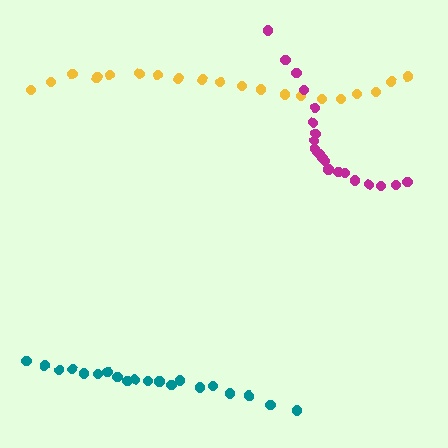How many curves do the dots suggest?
There are 3 distinct paths.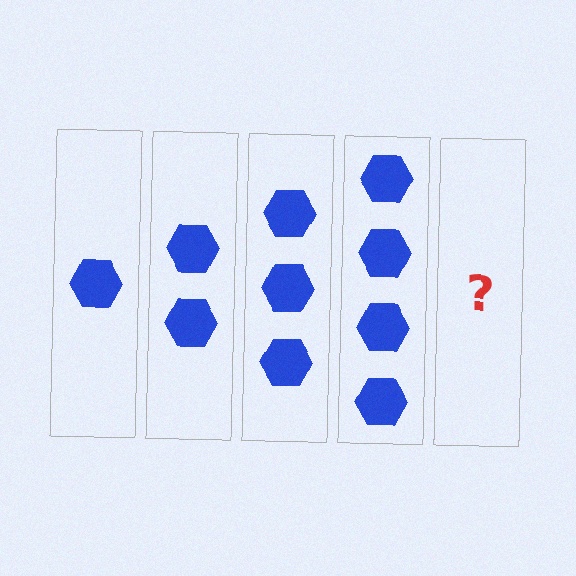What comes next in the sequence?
The next element should be 5 hexagons.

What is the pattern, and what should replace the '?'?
The pattern is that each step adds one more hexagon. The '?' should be 5 hexagons.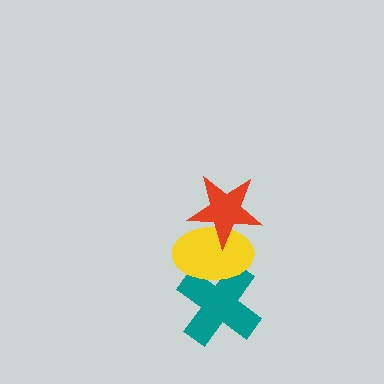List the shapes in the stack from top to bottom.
From top to bottom: the red star, the yellow ellipse, the teal cross.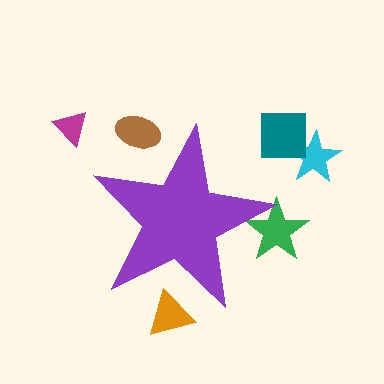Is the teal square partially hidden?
No, the teal square is fully visible.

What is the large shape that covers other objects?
A purple star.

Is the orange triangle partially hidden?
Yes, the orange triangle is partially hidden behind the purple star.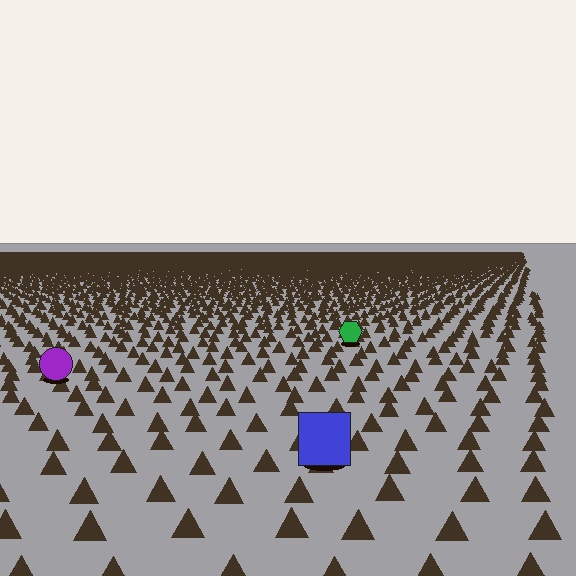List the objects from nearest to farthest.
From nearest to farthest: the blue square, the purple circle, the green hexagon.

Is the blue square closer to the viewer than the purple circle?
Yes. The blue square is closer — you can tell from the texture gradient: the ground texture is coarser near it.